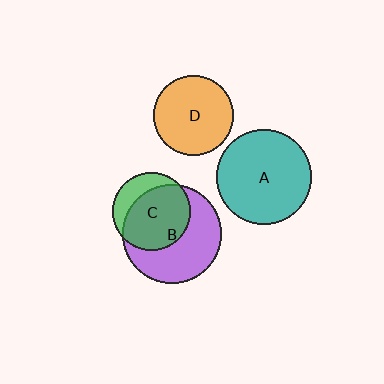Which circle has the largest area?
Circle B (purple).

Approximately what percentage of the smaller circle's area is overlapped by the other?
Approximately 75%.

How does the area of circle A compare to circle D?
Approximately 1.4 times.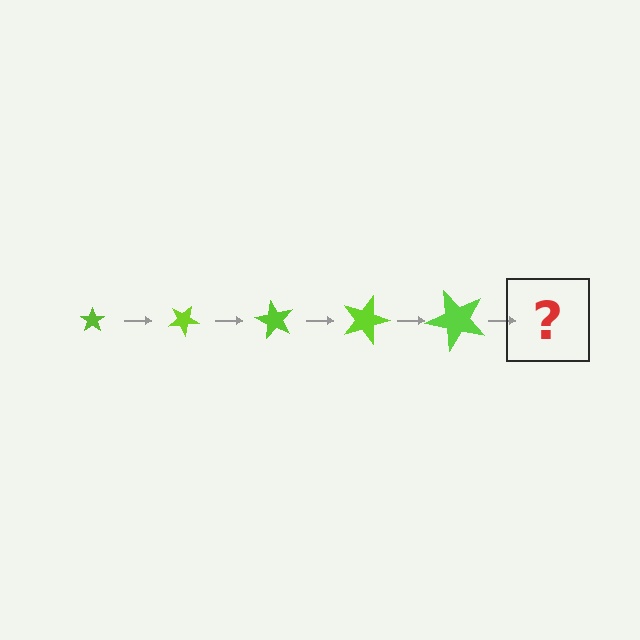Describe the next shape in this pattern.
It should be a star, larger than the previous one and rotated 150 degrees from the start.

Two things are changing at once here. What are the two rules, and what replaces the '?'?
The two rules are that the star grows larger each step and it rotates 30 degrees each step. The '?' should be a star, larger than the previous one and rotated 150 degrees from the start.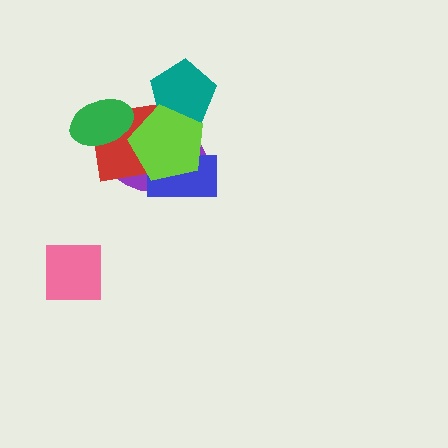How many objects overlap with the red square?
4 objects overlap with the red square.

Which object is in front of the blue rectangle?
The lime pentagon is in front of the blue rectangle.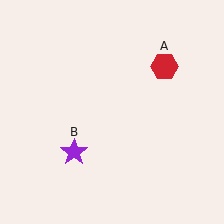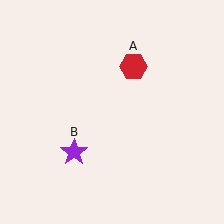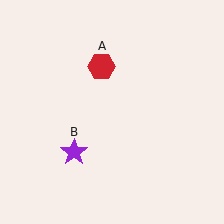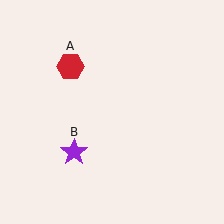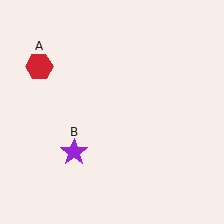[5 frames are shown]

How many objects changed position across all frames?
1 object changed position: red hexagon (object A).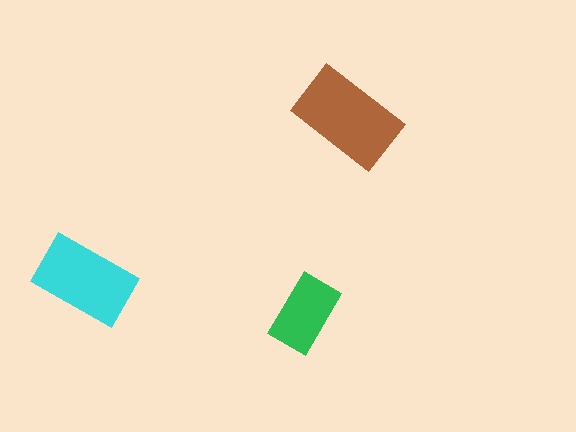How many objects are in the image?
There are 3 objects in the image.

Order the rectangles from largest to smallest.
the brown one, the cyan one, the green one.